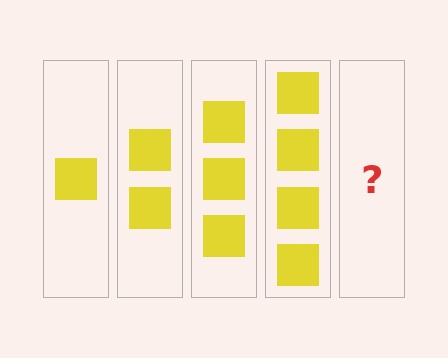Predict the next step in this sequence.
The next step is 5 squares.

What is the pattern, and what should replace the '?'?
The pattern is that each step adds one more square. The '?' should be 5 squares.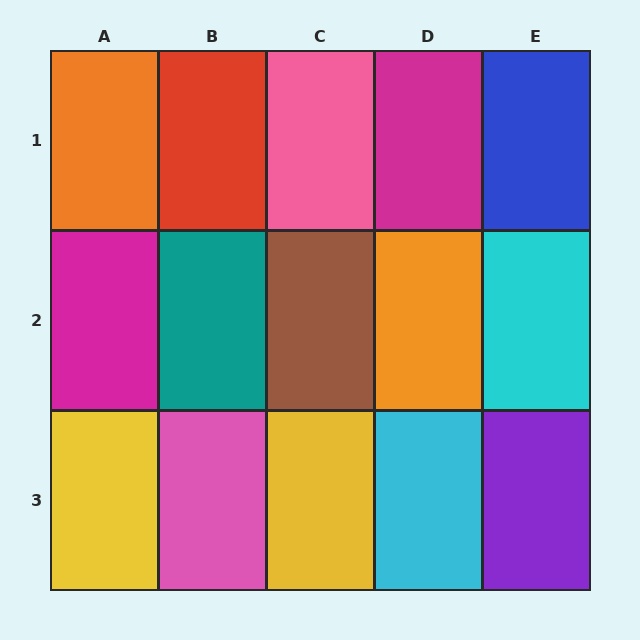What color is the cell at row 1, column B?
Red.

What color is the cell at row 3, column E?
Purple.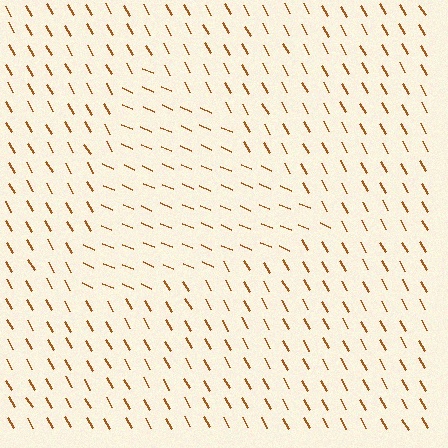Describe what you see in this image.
The image is filled with small brown line segments. A triangle region in the image has lines oriented differently from the surrounding lines, creating a visible texture boundary.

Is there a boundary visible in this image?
Yes, there is a texture boundary formed by a change in line orientation.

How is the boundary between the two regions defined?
The boundary is defined purely by a change in line orientation (approximately 38 degrees difference). All lines are the same color and thickness.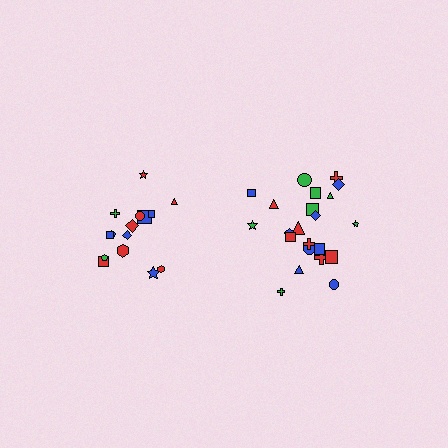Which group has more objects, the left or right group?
The right group.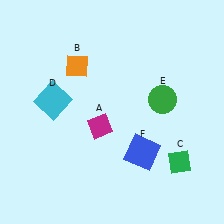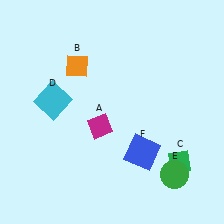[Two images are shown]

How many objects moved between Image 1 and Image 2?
1 object moved between the two images.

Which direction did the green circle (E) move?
The green circle (E) moved down.